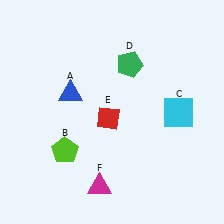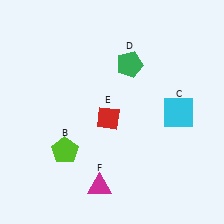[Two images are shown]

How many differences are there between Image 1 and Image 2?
There is 1 difference between the two images.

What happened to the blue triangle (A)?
The blue triangle (A) was removed in Image 2. It was in the top-left area of Image 1.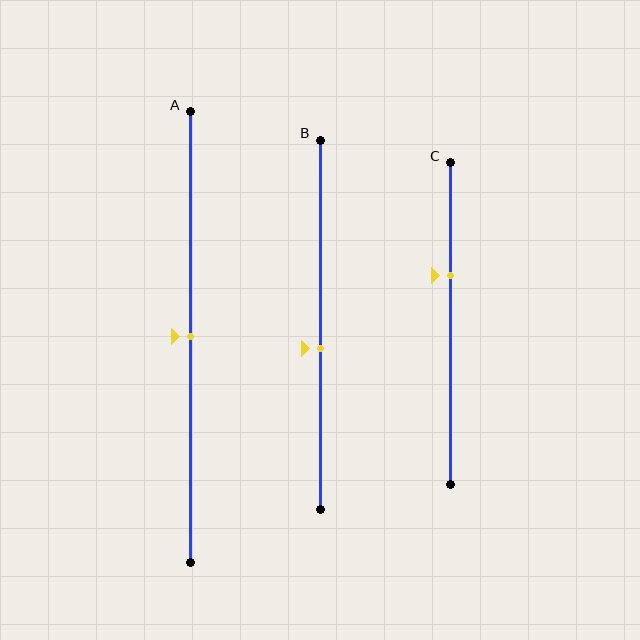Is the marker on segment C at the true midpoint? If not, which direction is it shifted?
No, the marker on segment C is shifted upward by about 15% of the segment length.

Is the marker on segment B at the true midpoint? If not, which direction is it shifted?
No, the marker on segment B is shifted downward by about 6% of the segment length.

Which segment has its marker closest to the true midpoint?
Segment A has its marker closest to the true midpoint.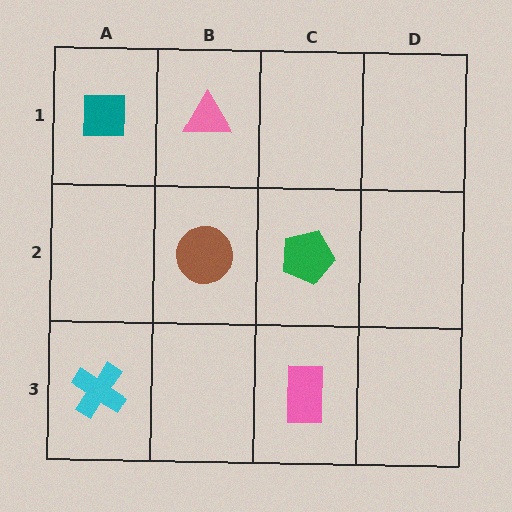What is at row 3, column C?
A pink rectangle.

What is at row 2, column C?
A green pentagon.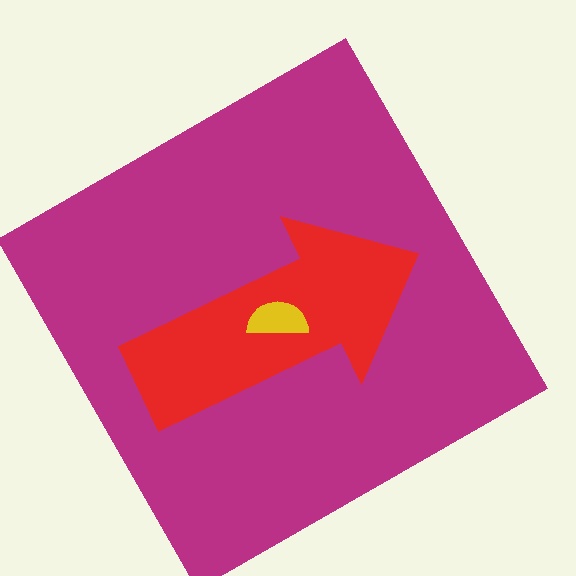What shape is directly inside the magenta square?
The red arrow.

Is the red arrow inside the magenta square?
Yes.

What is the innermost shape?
The yellow semicircle.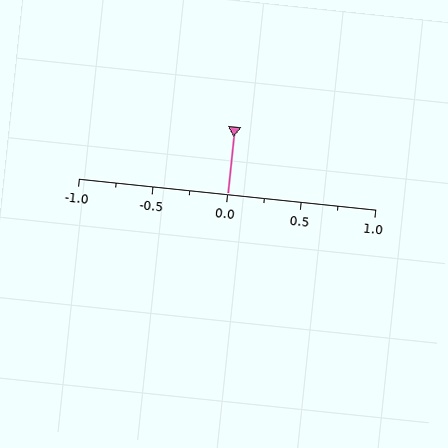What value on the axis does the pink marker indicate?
The marker indicates approximately 0.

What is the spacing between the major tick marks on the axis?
The major ticks are spaced 0.5 apart.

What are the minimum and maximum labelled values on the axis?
The axis runs from -1.0 to 1.0.